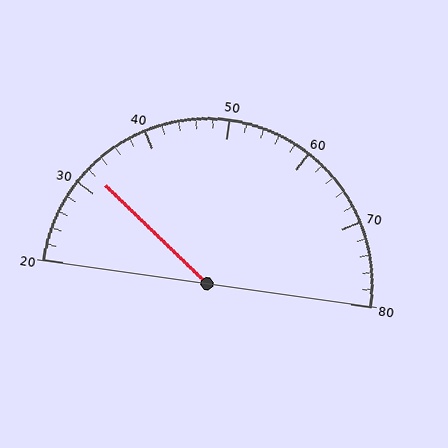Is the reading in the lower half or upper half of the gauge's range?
The reading is in the lower half of the range (20 to 80).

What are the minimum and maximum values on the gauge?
The gauge ranges from 20 to 80.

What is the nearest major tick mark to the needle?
The nearest major tick mark is 30.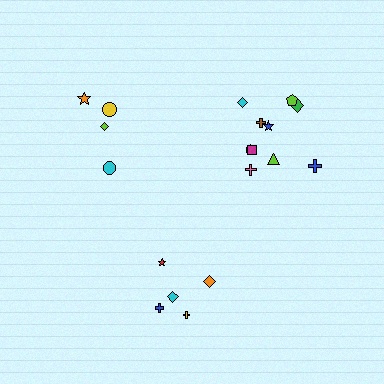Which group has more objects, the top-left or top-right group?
The top-right group.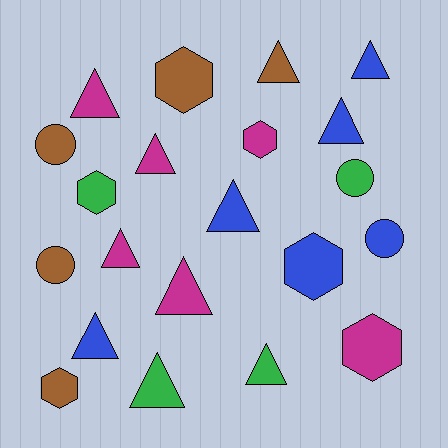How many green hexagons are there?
There is 1 green hexagon.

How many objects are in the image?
There are 21 objects.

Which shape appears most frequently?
Triangle, with 11 objects.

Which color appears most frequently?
Blue, with 6 objects.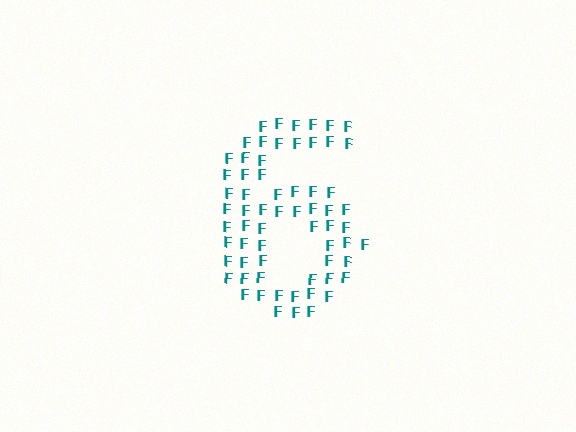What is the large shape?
The large shape is the digit 6.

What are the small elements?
The small elements are letter F's.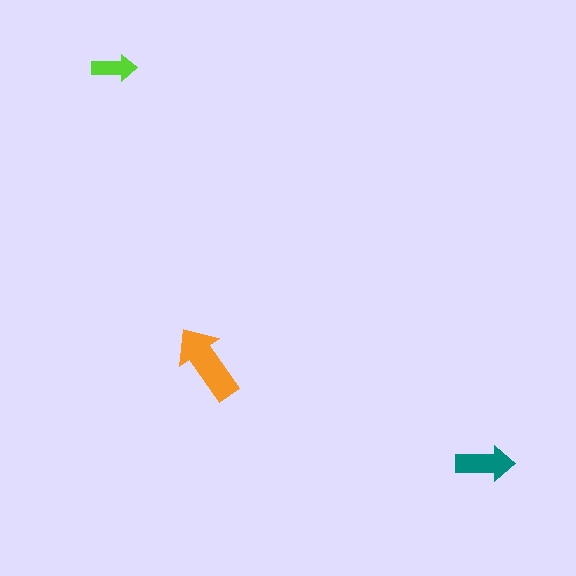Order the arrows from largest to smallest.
the orange one, the teal one, the lime one.